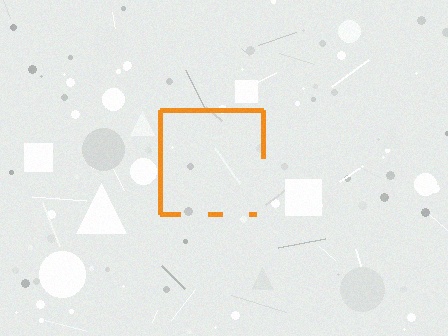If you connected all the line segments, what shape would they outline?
They would outline a square.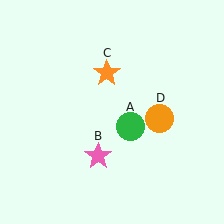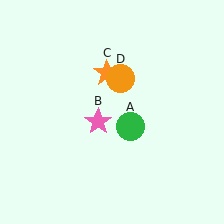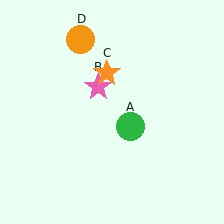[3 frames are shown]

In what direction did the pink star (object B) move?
The pink star (object B) moved up.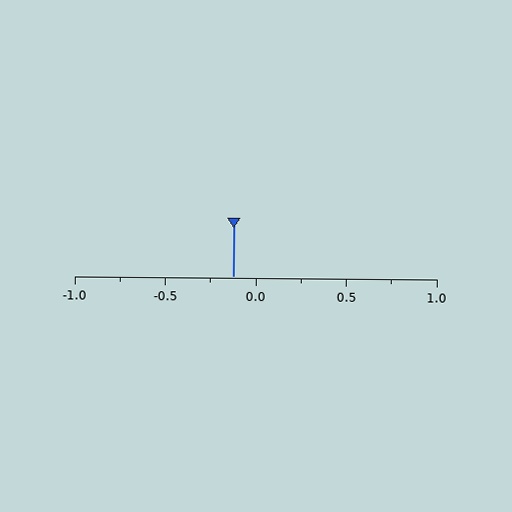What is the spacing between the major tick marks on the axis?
The major ticks are spaced 0.5 apart.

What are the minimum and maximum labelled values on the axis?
The axis runs from -1.0 to 1.0.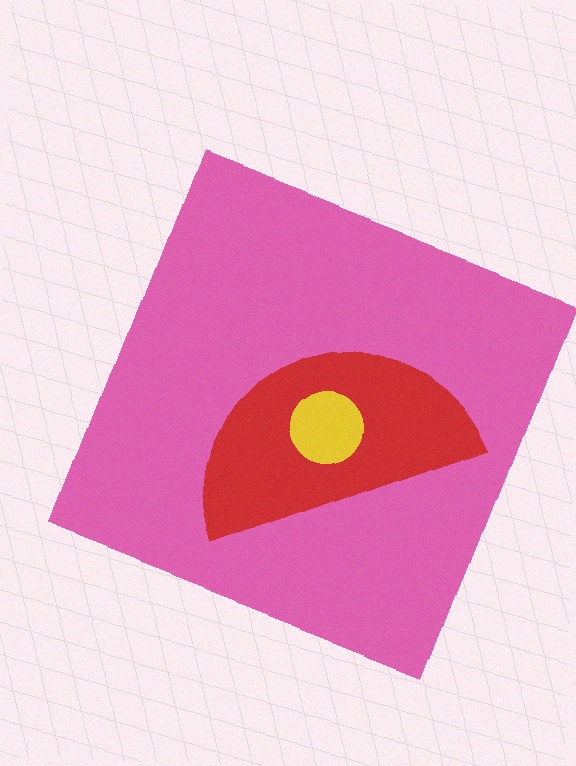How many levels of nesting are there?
3.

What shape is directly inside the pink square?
The red semicircle.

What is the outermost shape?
The pink square.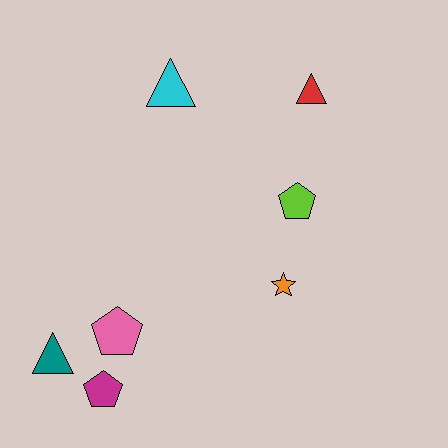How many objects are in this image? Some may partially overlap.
There are 7 objects.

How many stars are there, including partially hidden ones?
There is 1 star.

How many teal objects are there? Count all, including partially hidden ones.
There is 1 teal object.